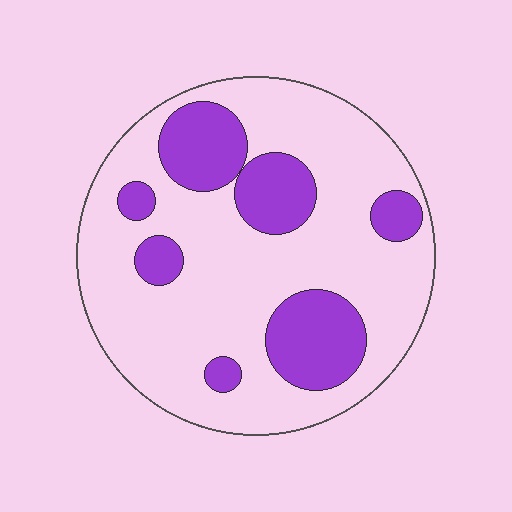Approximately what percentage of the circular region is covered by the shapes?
Approximately 25%.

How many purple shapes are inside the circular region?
7.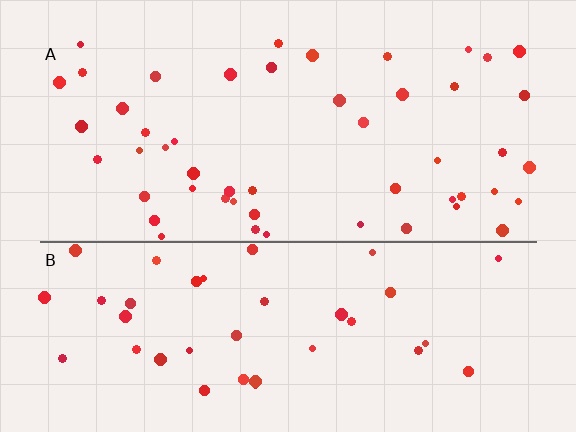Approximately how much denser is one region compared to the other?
Approximately 1.3× — region A over region B.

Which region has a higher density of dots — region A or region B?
A (the top).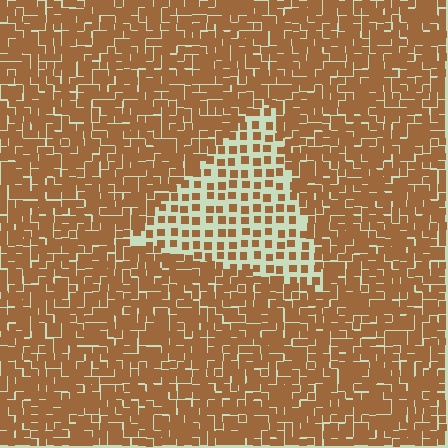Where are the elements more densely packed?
The elements are more densely packed outside the triangle boundary.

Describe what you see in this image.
The image contains small brown elements arranged at two different densities. A triangle-shaped region is visible where the elements are less densely packed than the surrounding area.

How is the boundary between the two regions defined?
The boundary is defined by a change in element density (approximately 2.4x ratio). All elements are the same color, size, and shape.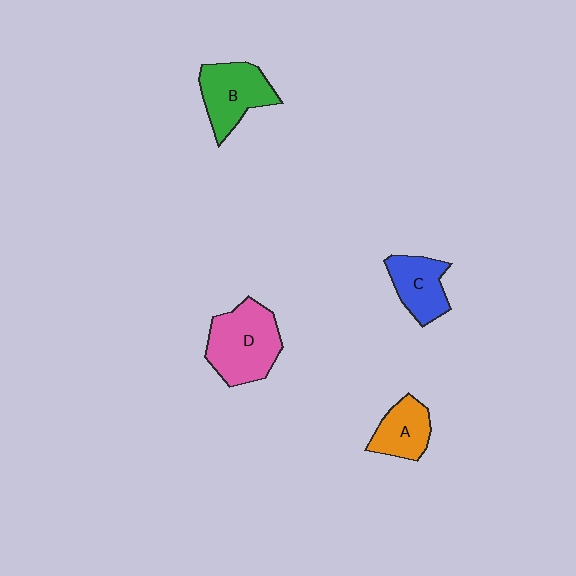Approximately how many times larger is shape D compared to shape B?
Approximately 1.2 times.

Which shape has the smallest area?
Shape A (orange).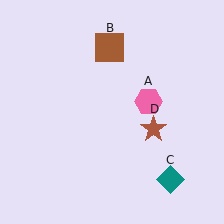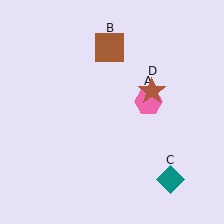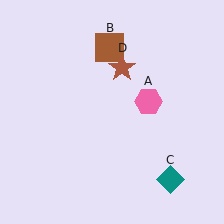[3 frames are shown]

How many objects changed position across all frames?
1 object changed position: brown star (object D).